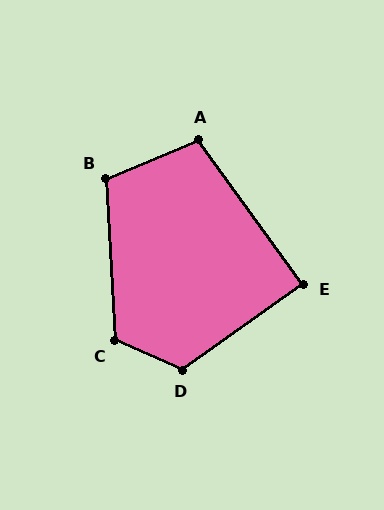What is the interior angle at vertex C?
Approximately 117 degrees (obtuse).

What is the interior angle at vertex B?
Approximately 109 degrees (obtuse).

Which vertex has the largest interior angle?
D, at approximately 121 degrees.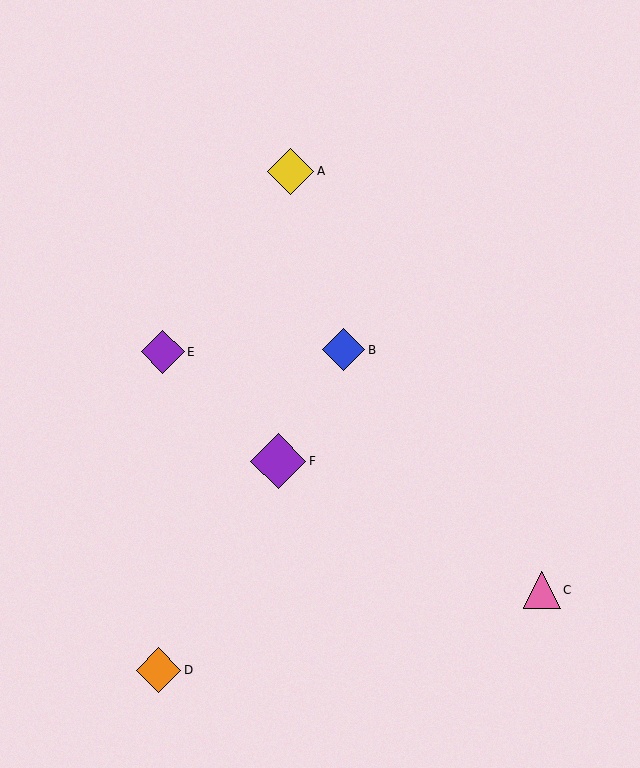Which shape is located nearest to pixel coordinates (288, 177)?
The yellow diamond (labeled A) at (291, 171) is nearest to that location.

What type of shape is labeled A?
Shape A is a yellow diamond.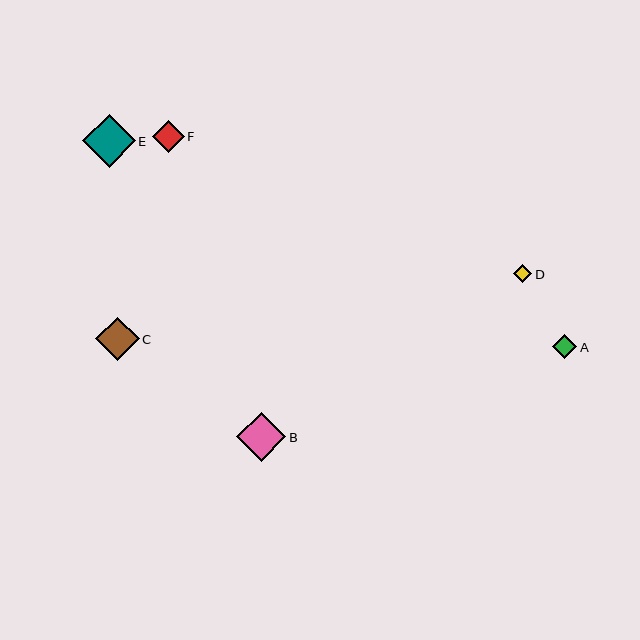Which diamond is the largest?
Diamond E is the largest with a size of approximately 53 pixels.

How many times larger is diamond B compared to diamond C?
Diamond B is approximately 1.1 times the size of diamond C.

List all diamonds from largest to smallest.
From largest to smallest: E, B, C, F, A, D.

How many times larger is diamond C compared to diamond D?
Diamond C is approximately 2.4 times the size of diamond D.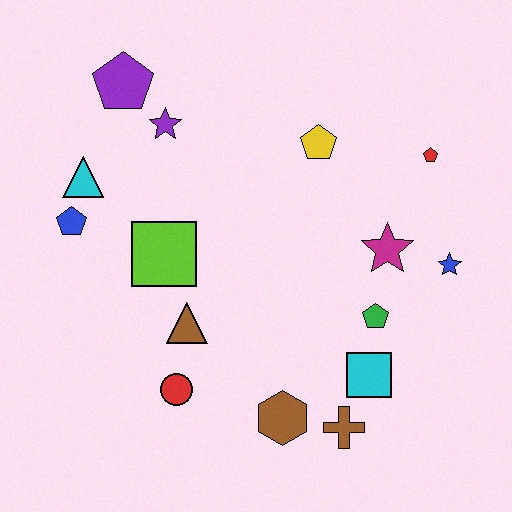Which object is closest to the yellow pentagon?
The red pentagon is closest to the yellow pentagon.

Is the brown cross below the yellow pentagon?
Yes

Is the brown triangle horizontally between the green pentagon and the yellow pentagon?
No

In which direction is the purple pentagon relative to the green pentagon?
The purple pentagon is to the left of the green pentagon.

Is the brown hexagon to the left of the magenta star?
Yes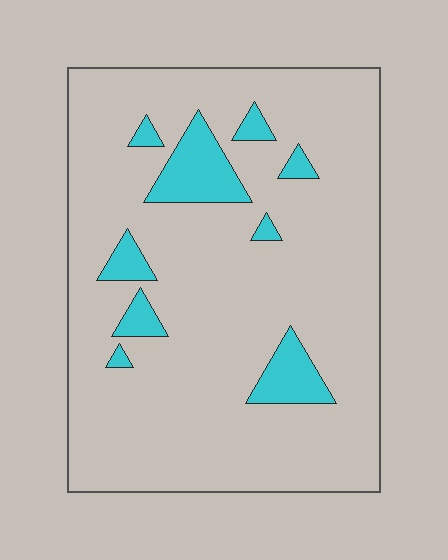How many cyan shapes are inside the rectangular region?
9.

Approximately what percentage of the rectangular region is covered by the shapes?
Approximately 10%.